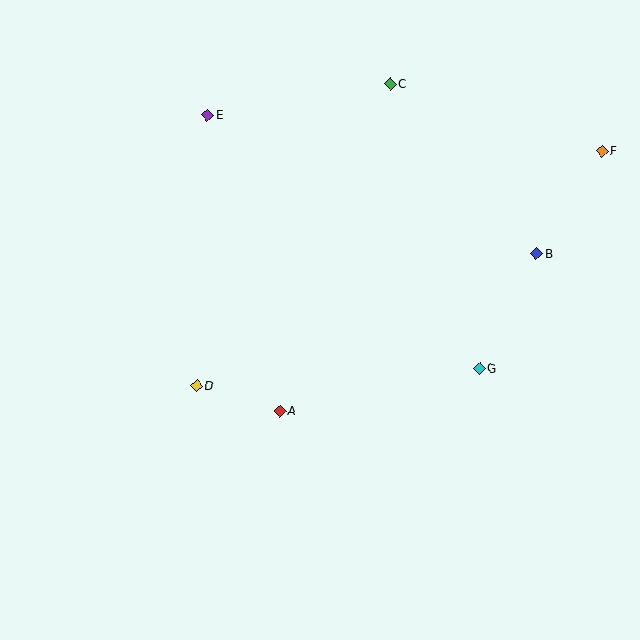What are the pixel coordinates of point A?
Point A is at (280, 411).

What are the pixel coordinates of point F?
Point F is at (602, 151).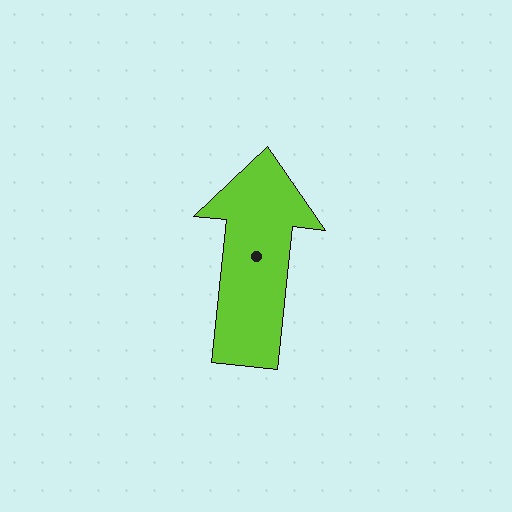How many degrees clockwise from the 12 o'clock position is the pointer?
Approximately 6 degrees.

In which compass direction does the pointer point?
North.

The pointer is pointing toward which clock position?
Roughly 12 o'clock.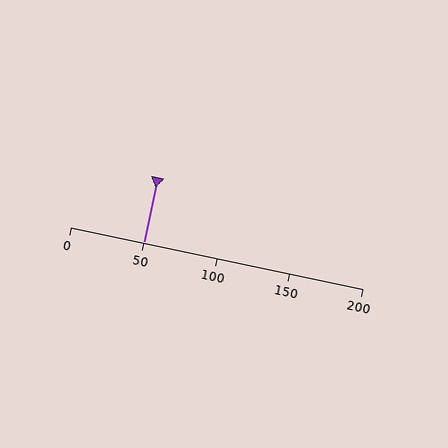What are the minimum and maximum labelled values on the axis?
The axis runs from 0 to 200.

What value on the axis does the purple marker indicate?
The marker indicates approximately 50.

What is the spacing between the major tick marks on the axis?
The major ticks are spaced 50 apart.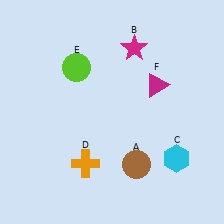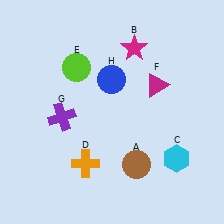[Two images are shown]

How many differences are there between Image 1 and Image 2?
There are 2 differences between the two images.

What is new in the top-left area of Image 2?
A blue circle (H) was added in the top-left area of Image 2.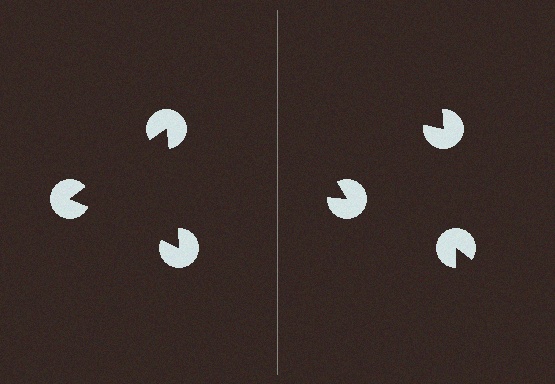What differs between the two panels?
The pac-man discs are positioned identically on both sides; only the wedge orientations differ. On the left they align to a triangle; on the right they are misaligned.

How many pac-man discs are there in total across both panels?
6 — 3 on each side.